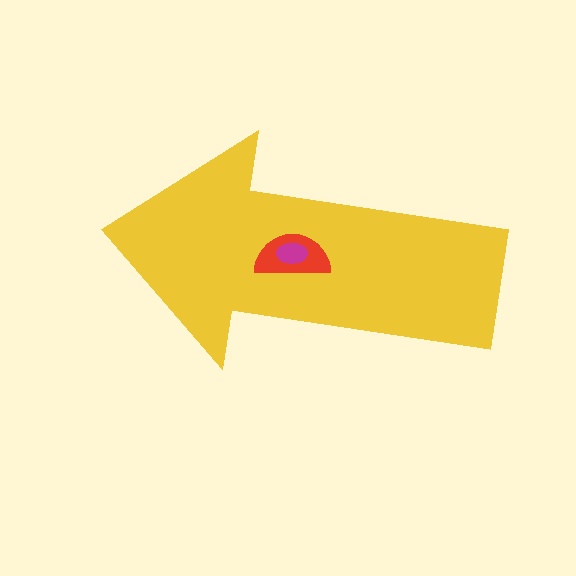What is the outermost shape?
The yellow arrow.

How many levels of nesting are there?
3.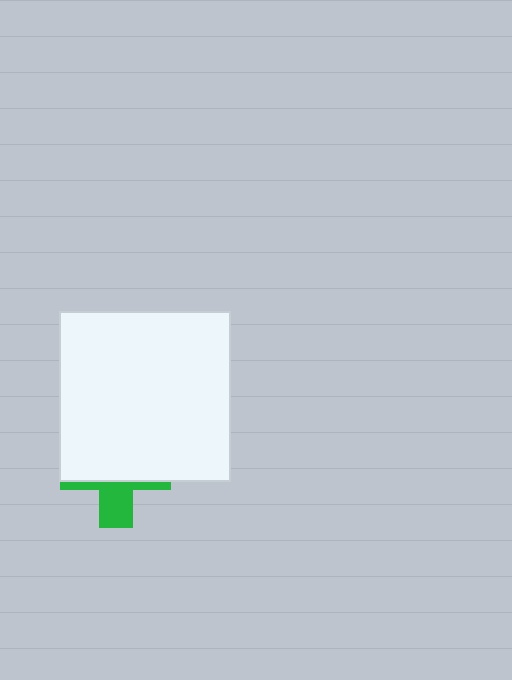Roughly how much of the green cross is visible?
A small part of it is visible (roughly 34%).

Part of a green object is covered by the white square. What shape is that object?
It is a cross.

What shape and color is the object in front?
The object in front is a white square.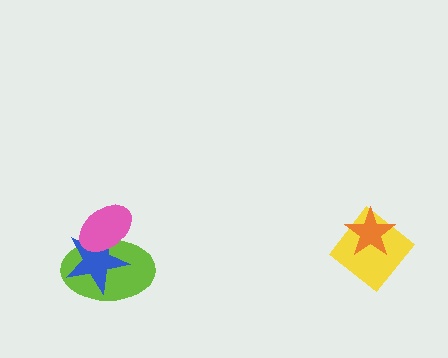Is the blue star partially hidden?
Yes, it is partially covered by another shape.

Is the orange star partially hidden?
No, no other shape covers it.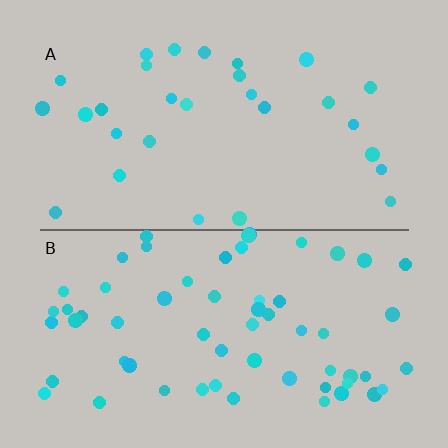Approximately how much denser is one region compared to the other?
Approximately 2.1× — region B over region A.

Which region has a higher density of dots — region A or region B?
B (the bottom).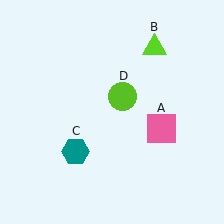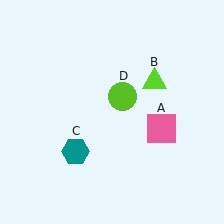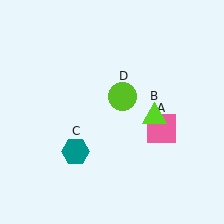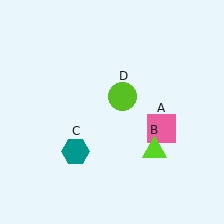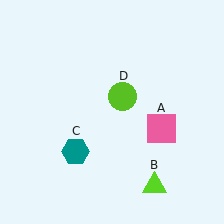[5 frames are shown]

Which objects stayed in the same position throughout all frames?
Pink square (object A) and teal hexagon (object C) and lime circle (object D) remained stationary.